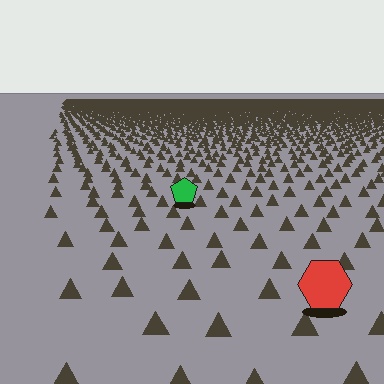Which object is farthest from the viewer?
The green pentagon is farthest from the viewer. It appears smaller and the ground texture around it is denser.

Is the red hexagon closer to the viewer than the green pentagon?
Yes. The red hexagon is closer — you can tell from the texture gradient: the ground texture is coarser near it.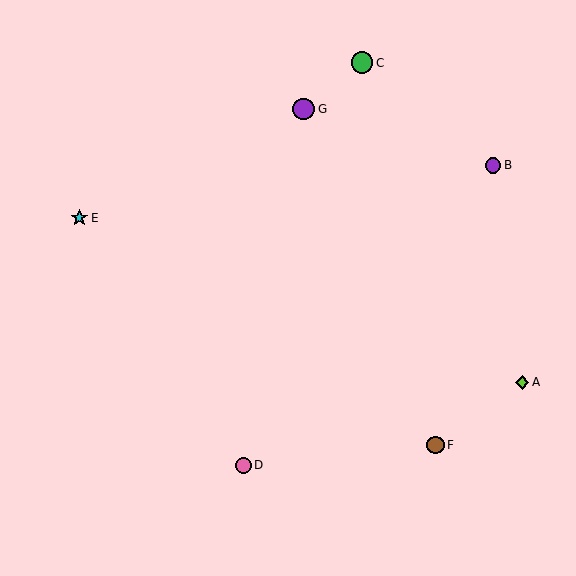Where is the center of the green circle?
The center of the green circle is at (362, 63).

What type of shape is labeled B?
Shape B is a purple circle.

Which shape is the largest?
The purple circle (labeled G) is the largest.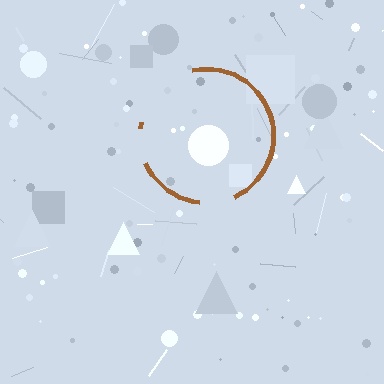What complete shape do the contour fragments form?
The contour fragments form a circle.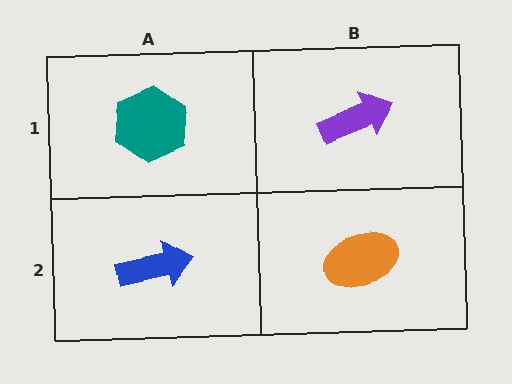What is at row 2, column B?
An orange ellipse.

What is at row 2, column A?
A blue arrow.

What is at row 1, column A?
A teal hexagon.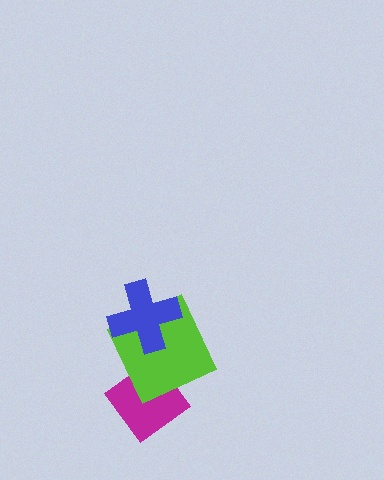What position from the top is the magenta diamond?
The magenta diamond is 3rd from the top.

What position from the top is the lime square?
The lime square is 2nd from the top.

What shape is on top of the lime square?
The blue cross is on top of the lime square.